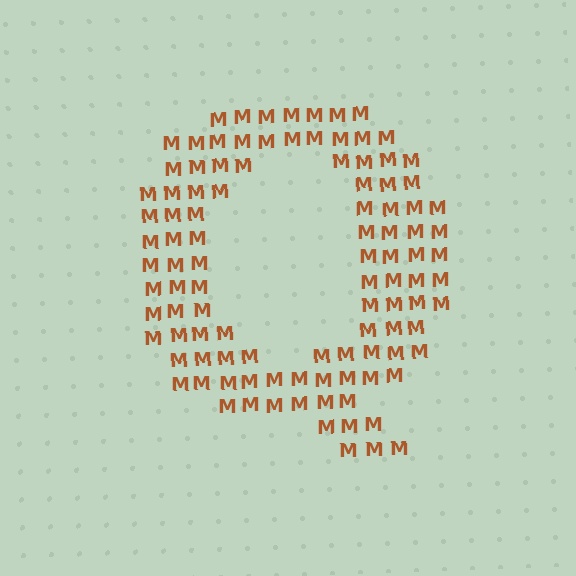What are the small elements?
The small elements are letter M's.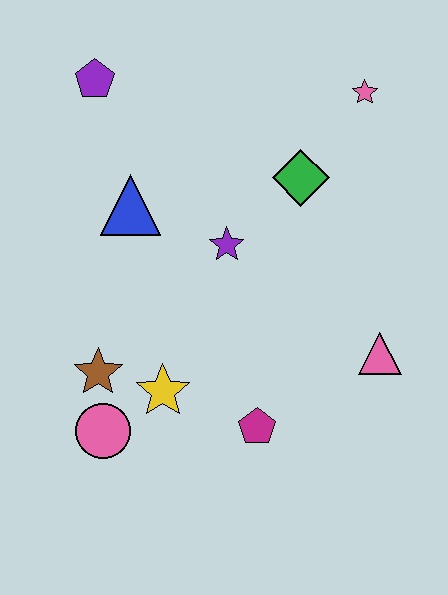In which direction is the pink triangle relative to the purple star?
The pink triangle is to the right of the purple star.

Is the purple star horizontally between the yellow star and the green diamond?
Yes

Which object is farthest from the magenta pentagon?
The purple pentagon is farthest from the magenta pentagon.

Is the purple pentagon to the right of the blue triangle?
No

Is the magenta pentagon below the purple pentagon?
Yes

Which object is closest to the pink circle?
The brown star is closest to the pink circle.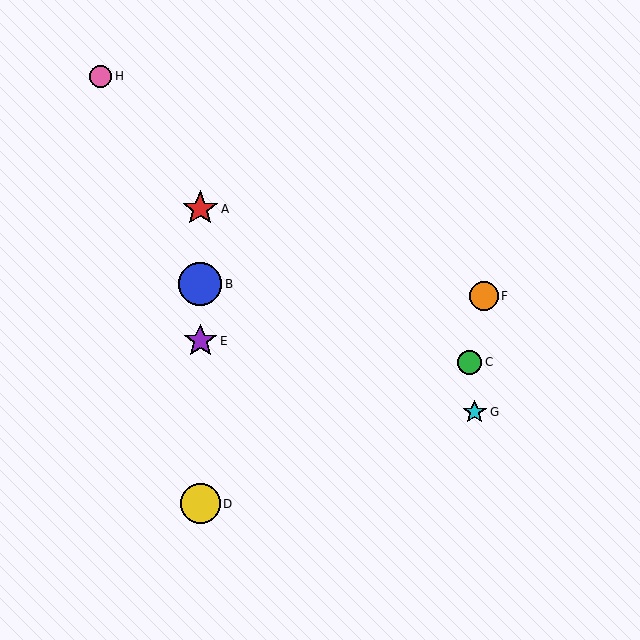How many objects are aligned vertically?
4 objects (A, B, D, E) are aligned vertically.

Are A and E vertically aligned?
Yes, both are at x≈200.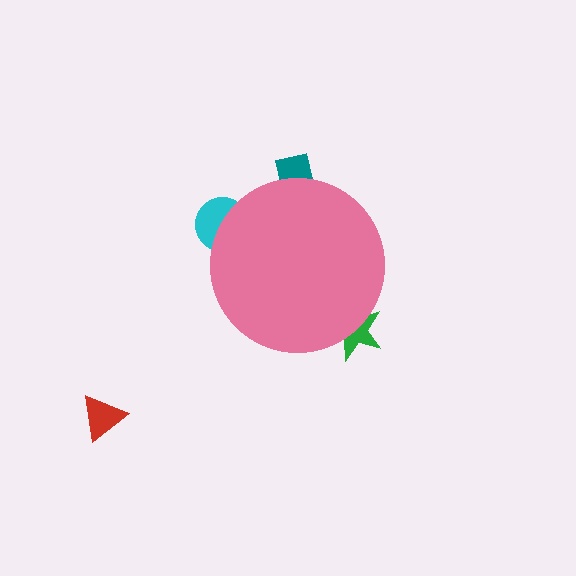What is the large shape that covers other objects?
A pink circle.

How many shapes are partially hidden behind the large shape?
3 shapes are partially hidden.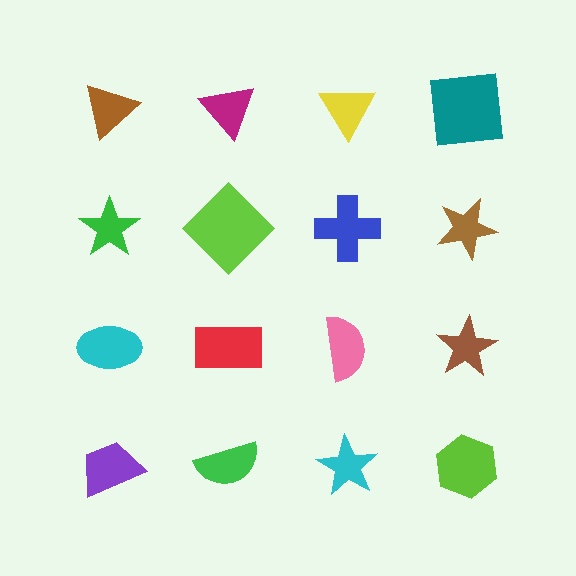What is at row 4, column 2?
A green semicircle.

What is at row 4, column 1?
A purple trapezoid.